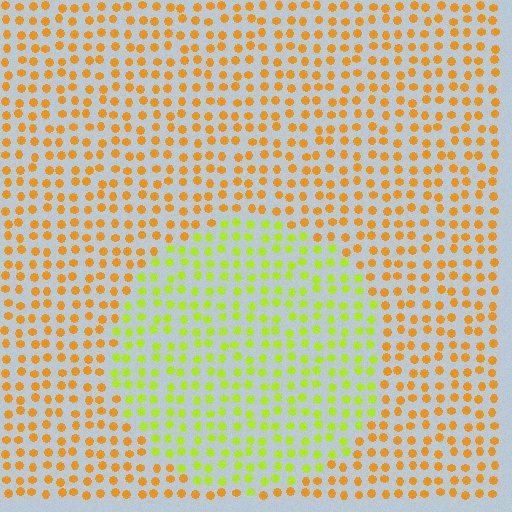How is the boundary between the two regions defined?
The boundary is defined purely by a slight shift in hue (about 44 degrees). Spacing, size, and orientation are identical on both sides.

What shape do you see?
I see a circle.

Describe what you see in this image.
The image is filled with small orange elements in a uniform arrangement. A circle-shaped region is visible where the elements are tinted to a slightly different hue, forming a subtle color boundary.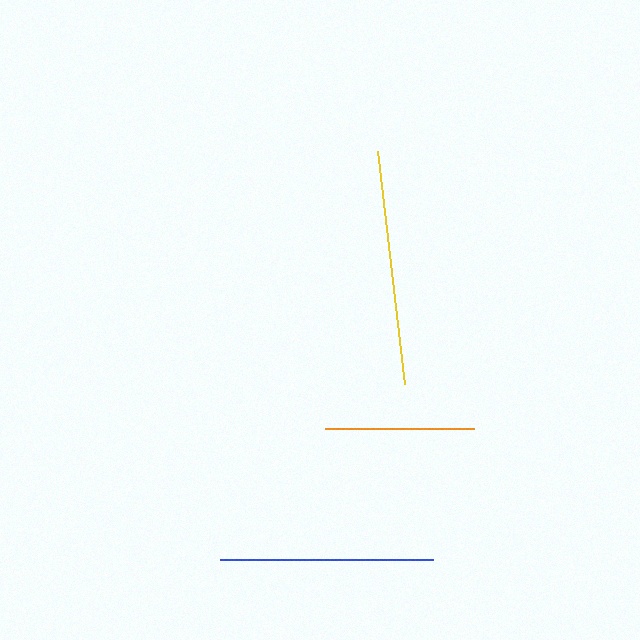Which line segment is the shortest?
The orange line is the shortest at approximately 149 pixels.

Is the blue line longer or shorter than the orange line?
The blue line is longer than the orange line.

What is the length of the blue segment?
The blue segment is approximately 213 pixels long.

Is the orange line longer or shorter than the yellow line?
The yellow line is longer than the orange line.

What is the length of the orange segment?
The orange segment is approximately 149 pixels long.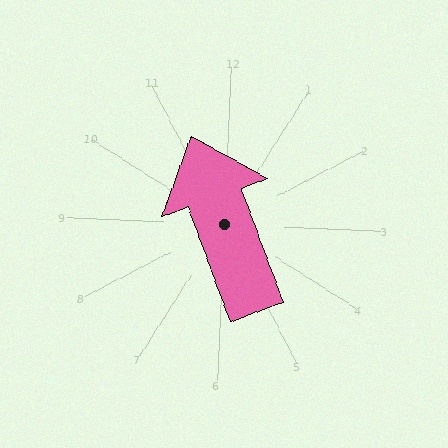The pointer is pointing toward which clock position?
Roughly 11 o'clock.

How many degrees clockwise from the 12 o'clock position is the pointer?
Approximately 337 degrees.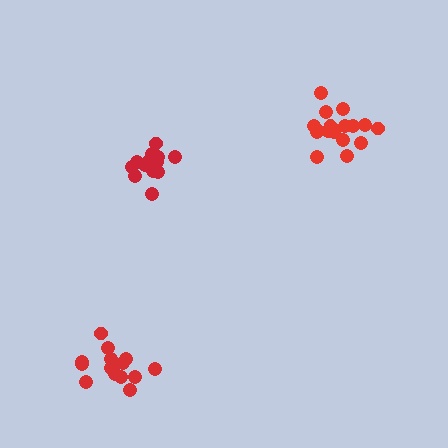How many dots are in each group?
Group 1: 18 dots, Group 2: 14 dots, Group 3: 16 dots (48 total).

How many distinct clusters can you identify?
There are 3 distinct clusters.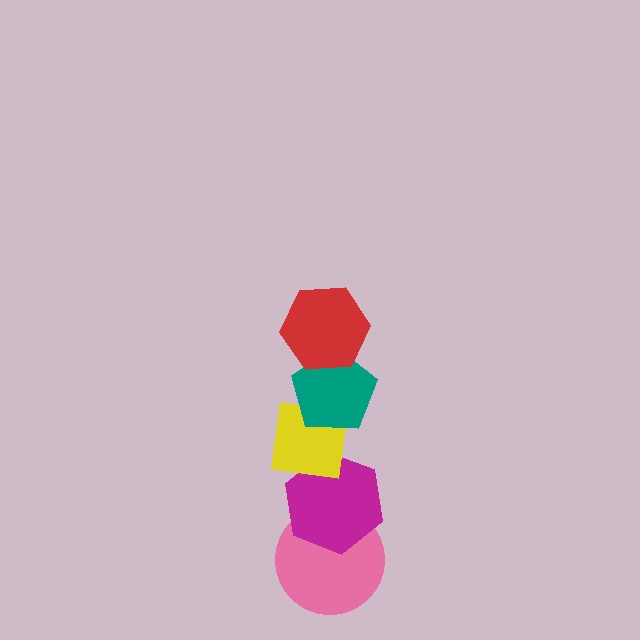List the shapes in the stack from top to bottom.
From top to bottom: the red hexagon, the teal pentagon, the yellow square, the magenta hexagon, the pink circle.